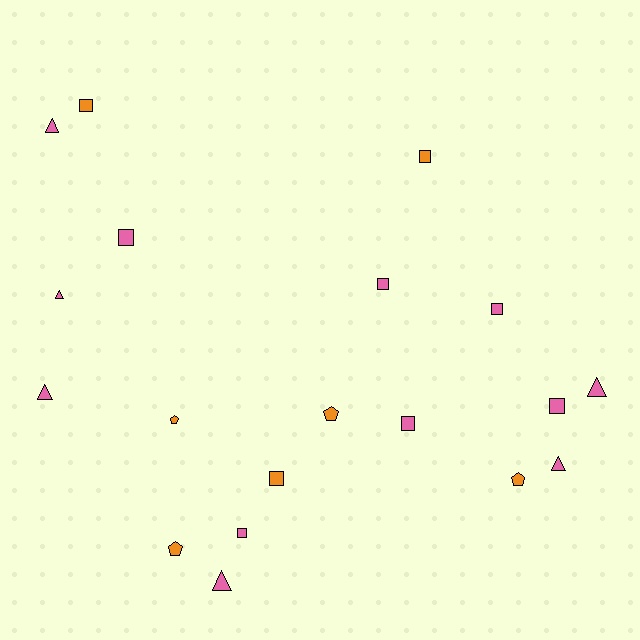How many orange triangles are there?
There are no orange triangles.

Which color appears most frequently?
Pink, with 12 objects.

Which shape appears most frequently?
Square, with 9 objects.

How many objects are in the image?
There are 19 objects.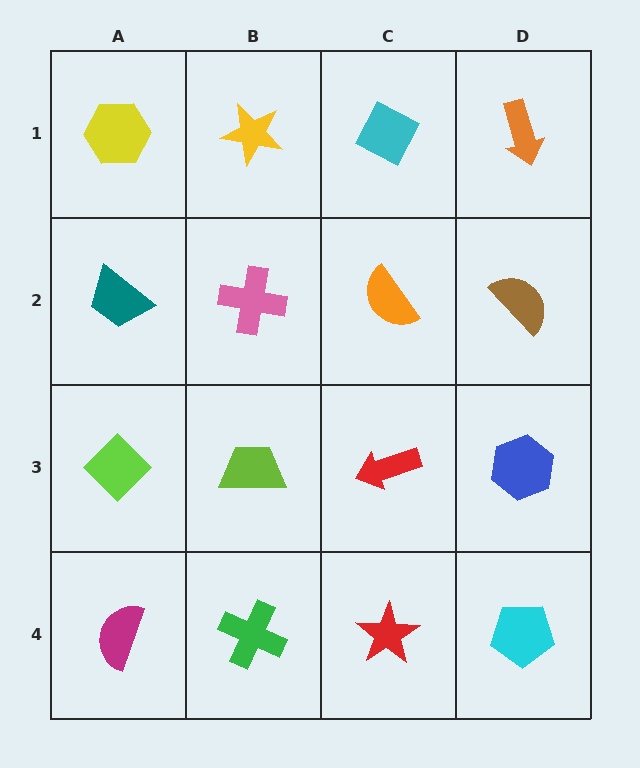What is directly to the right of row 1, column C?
An orange arrow.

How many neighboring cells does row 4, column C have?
3.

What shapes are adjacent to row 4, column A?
A lime diamond (row 3, column A), a green cross (row 4, column B).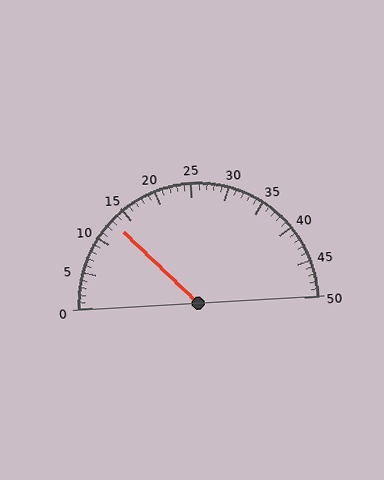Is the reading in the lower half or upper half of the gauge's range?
The reading is in the lower half of the range (0 to 50).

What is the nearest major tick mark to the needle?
The nearest major tick mark is 15.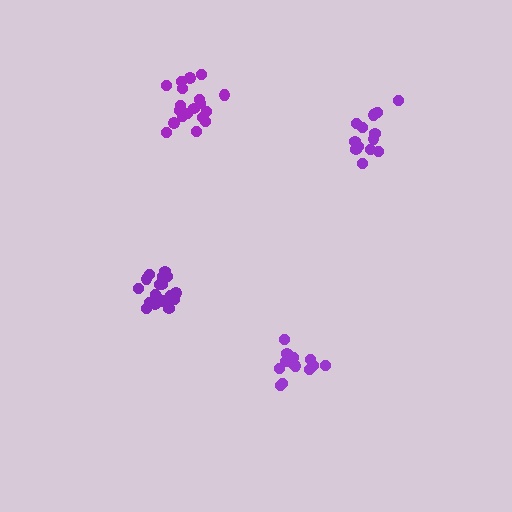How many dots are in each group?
Group 1: 19 dots, Group 2: 19 dots, Group 3: 14 dots, Group 4: 16 dots (68 total).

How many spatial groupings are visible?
There are 4 spatial groupings.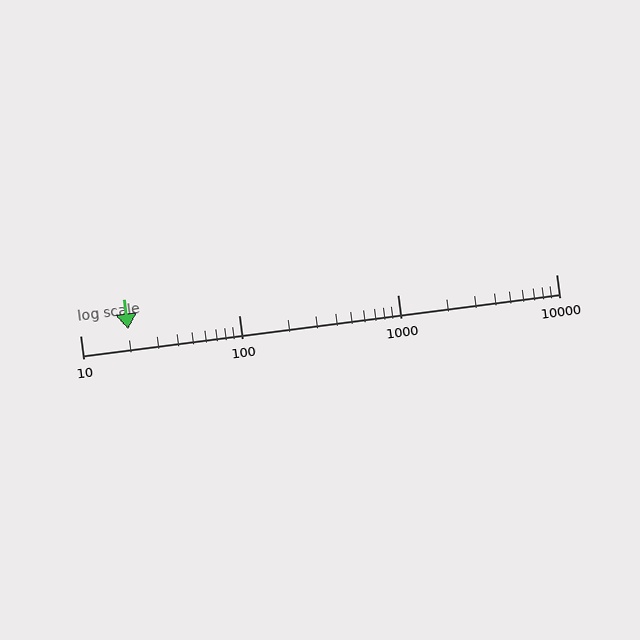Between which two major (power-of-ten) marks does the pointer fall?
The pointer is between 10 and 100.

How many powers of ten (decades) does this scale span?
The scale spans 3 decades, from 10 to 10000.